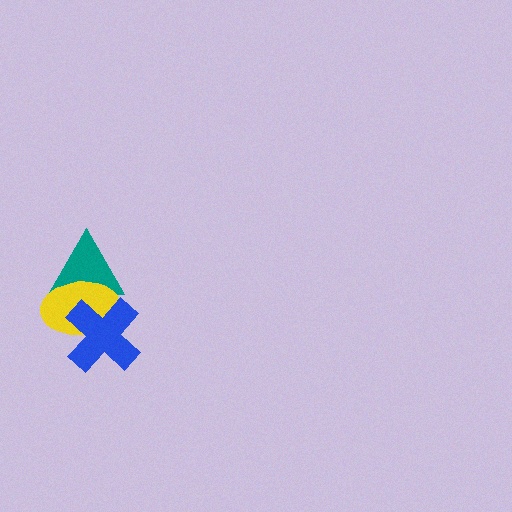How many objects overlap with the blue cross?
2 objects overlap with the blue cross.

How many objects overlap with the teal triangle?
2 objects overlap with the teal triangle.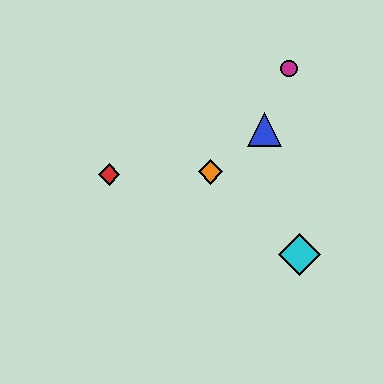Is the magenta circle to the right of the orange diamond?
Yes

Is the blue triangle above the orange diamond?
Yes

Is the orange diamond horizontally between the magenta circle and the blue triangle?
No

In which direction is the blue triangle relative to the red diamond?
The blue triangle is to the right of the red diamond.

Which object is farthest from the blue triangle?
The red diamond is farthest from the blue triangle.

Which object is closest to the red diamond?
The orange diamond is closest to the red diamond.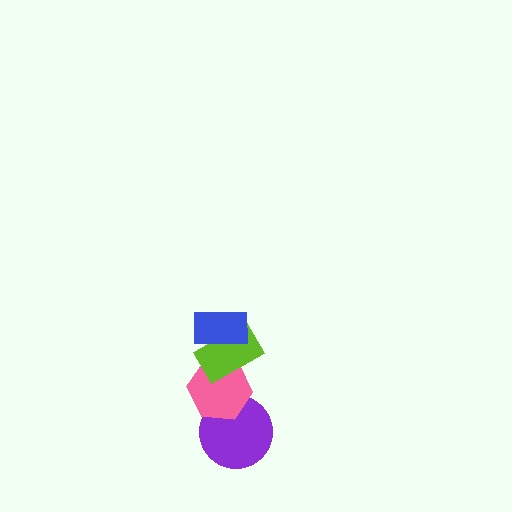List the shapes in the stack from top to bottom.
From top to bottom: the blue rectangle, the lime rectangle, the pink hexagon, the purple circle.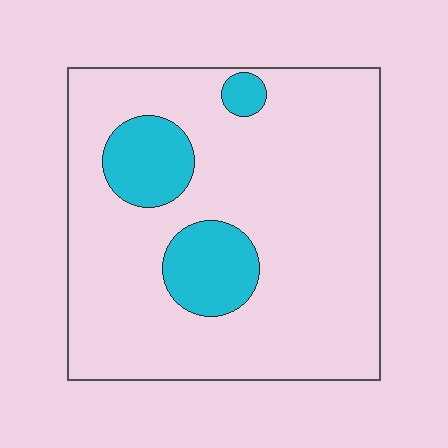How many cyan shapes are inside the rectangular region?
3.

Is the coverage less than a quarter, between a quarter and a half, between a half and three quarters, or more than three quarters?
Less than a quarter.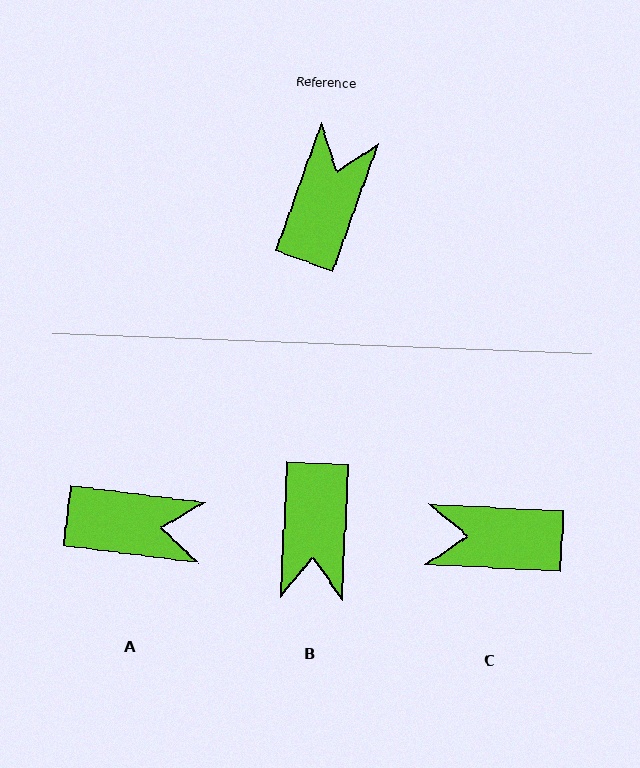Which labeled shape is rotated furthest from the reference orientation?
B, about 163 degrees away.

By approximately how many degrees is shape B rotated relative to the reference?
Approximately 163 degrees clockwise.